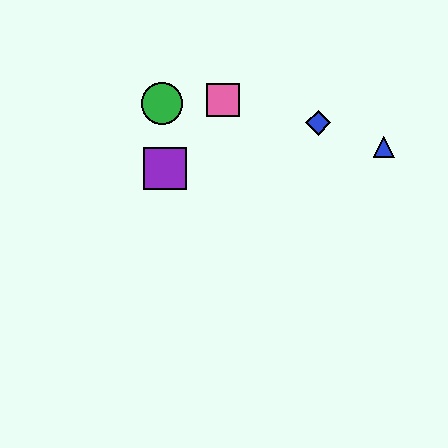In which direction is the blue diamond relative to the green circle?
The blue diamond is to the right of the green circle.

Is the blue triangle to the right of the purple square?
Yes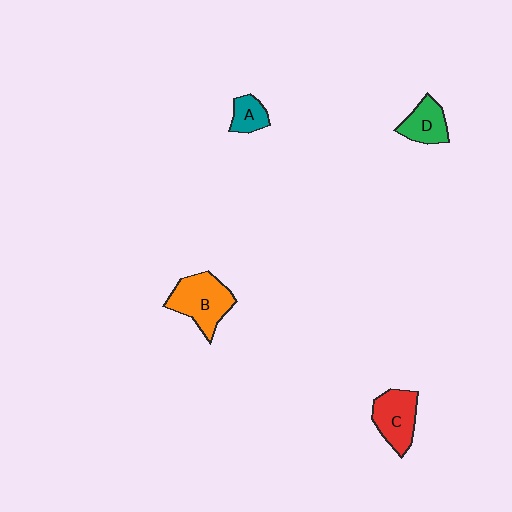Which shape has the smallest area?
Shape A (teal).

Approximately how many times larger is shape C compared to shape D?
Approximately 1.3 times.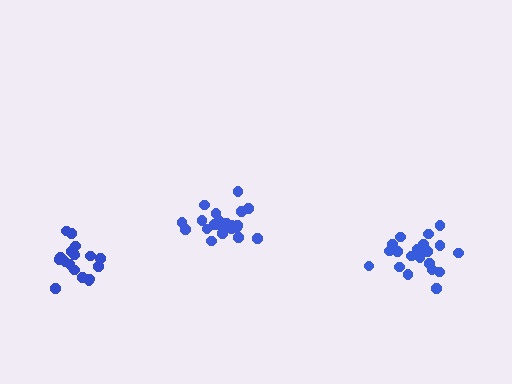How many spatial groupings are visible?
There are 3 spatial groupings.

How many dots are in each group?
Group 1: 21 dots, Group 2: 18 dots, Group 3: 20 dots (59 total).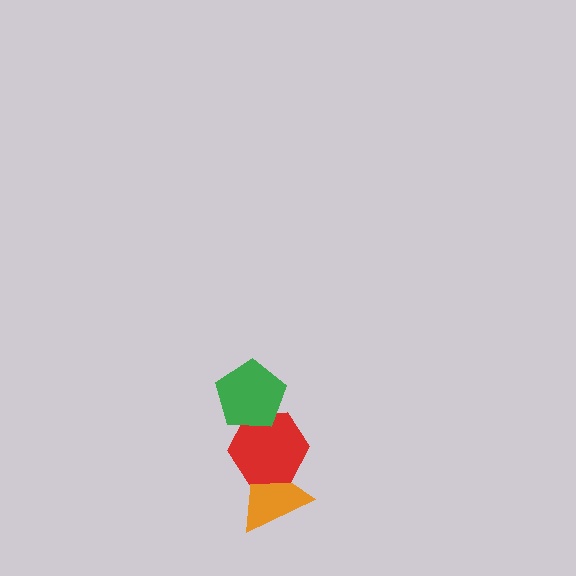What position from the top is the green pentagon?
The green pentagon is 1st from the top.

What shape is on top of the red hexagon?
The green pentagon is on top of the red hexagon.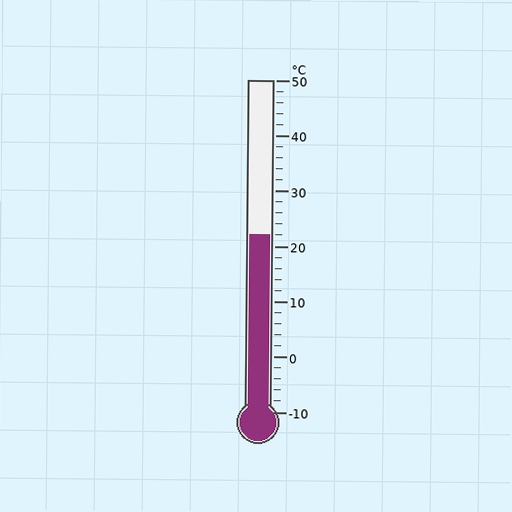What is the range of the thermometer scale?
The thermometer scale ranges from -10°C to 50°C.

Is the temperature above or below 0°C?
The temperature is above 0°C.